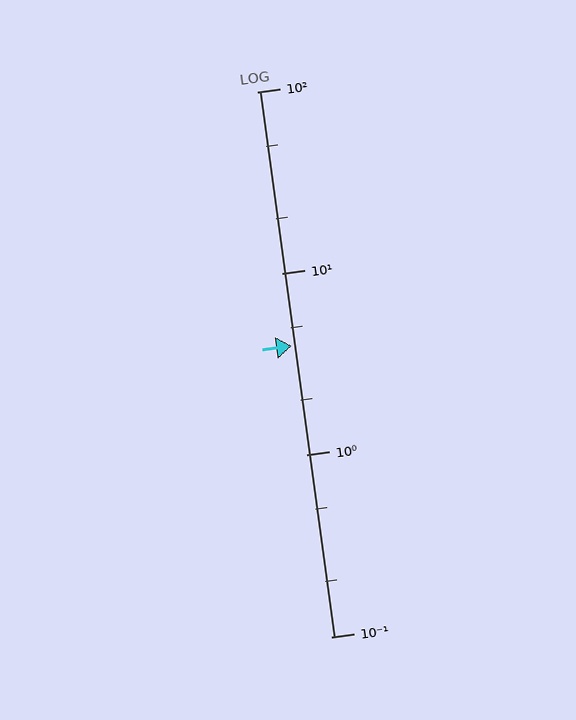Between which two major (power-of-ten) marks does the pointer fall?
The pointer is between 1 and 10.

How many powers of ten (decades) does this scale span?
The scale spans 3 decades, from 0.1 to 100.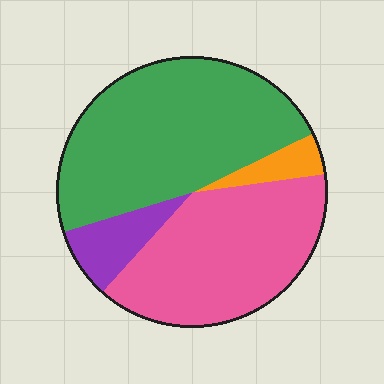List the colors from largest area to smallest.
From largest to smallest: green, pink, purple, orange.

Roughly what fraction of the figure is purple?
Purple covers around 10% of the figure.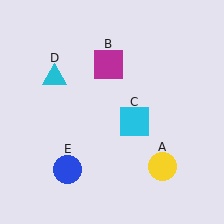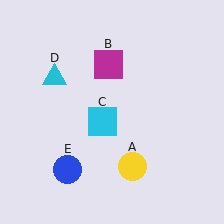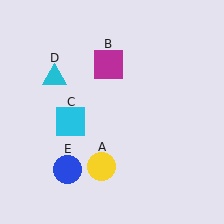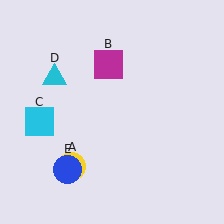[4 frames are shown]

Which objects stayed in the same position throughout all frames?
Magenta square (object B) and cyan triangle (object D) and blue circle (object E) remained stationary.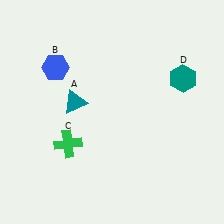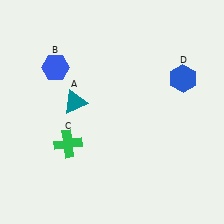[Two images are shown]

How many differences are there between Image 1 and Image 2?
There is 1 difference between the two images.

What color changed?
The hexagon (D) changed from teal in Image 1 to blue in Image 2.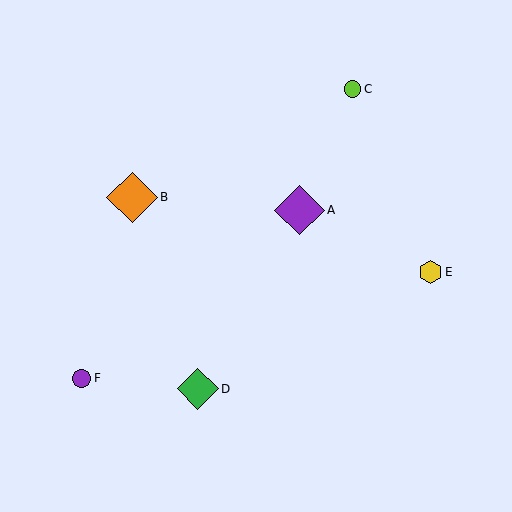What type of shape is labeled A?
Shape A is a purple diamond.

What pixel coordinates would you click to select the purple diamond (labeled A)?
Click at (299, 210) to select the purple diamond A.